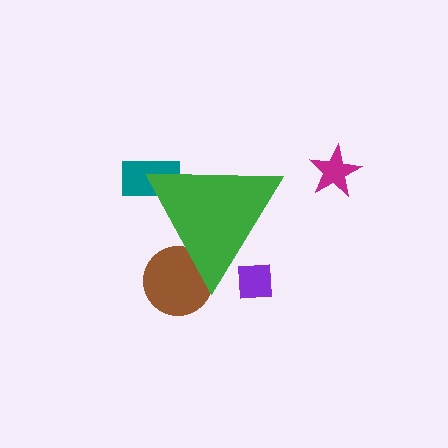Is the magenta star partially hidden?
No, the magenta star is fully visible.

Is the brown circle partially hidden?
Yes, the brown circle is partially hidden behind the green triangle.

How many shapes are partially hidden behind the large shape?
3 shapes are partially hidden.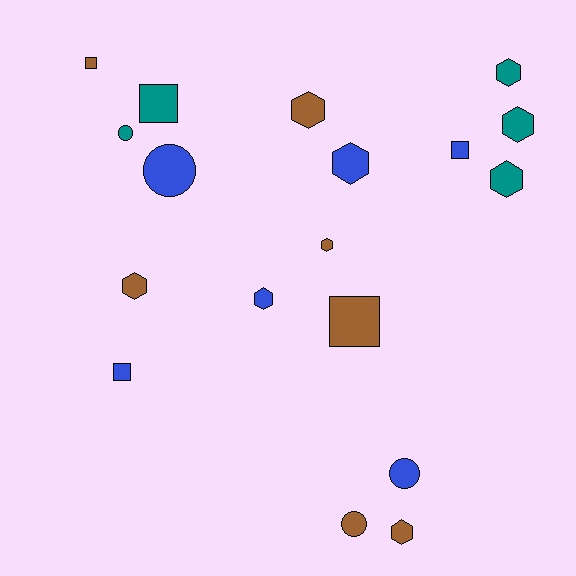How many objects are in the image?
There are 18 objects.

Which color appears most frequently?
Brown, with 7 objects.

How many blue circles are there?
There are 2 blue circles.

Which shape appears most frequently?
Hexagon, with 9 objects.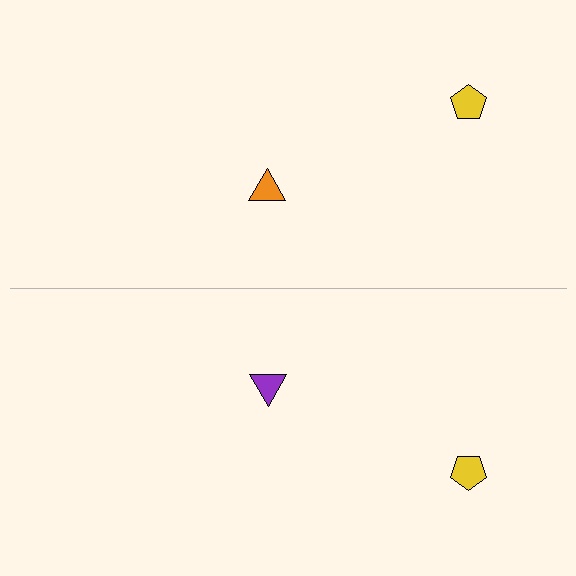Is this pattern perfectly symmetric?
No, the pattern is not perfectly symmetric. The purple triangle on the bottom side breaks the symmetry — its mirror counterpart is orange.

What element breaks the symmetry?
The purple triangle on the bottom side breaks the symmetry — its mirror counterpart is orange.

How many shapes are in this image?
There are 4 shapes in this image.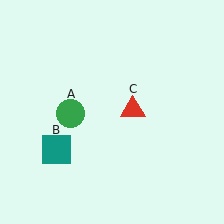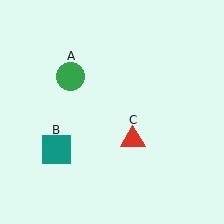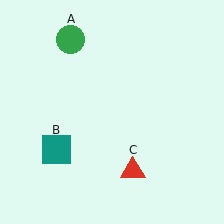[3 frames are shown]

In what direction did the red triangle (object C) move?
The red triangle (object C) moved down.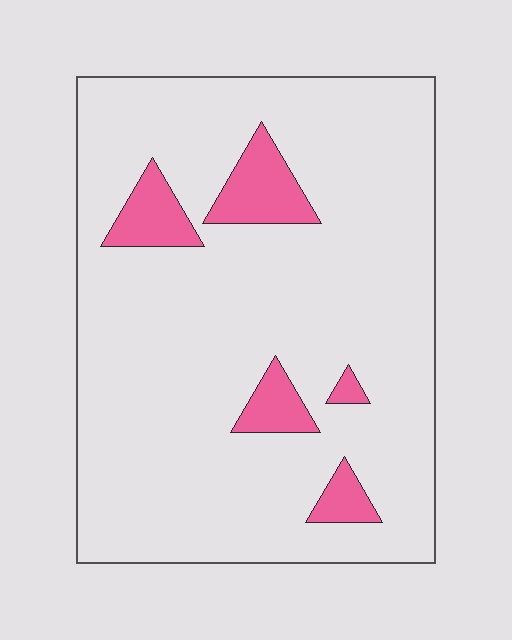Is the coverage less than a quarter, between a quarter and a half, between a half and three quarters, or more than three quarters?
Less than a quarter.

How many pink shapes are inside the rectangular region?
5.